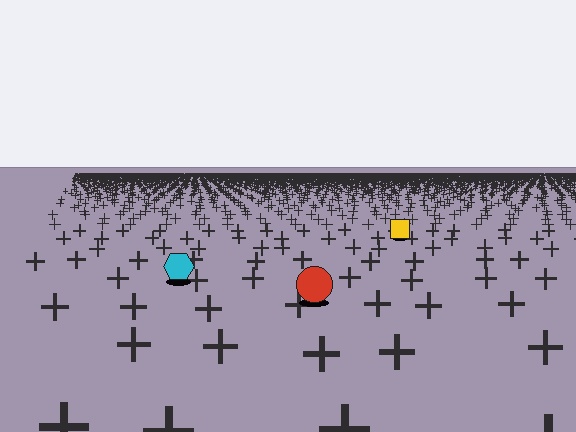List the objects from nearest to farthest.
From nearest to farthest: the red circle, the cyan hexagon, the yellow square.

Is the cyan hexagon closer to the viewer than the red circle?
No. The red circle is closer — you can tell from the texture gradient: the ground texture is coarser near it.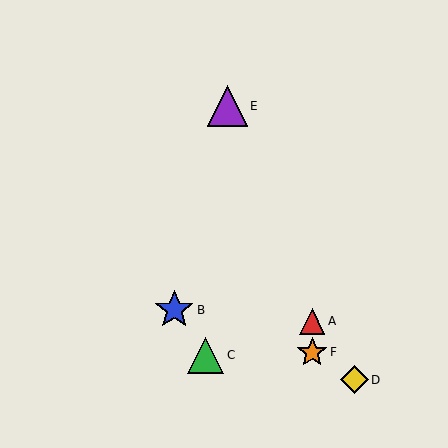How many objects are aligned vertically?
2 objects (A, F) are aligned vertically.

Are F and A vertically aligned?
Yes, both are at x≈312.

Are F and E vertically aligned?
No, F is at x≈312 and E is at x≈227.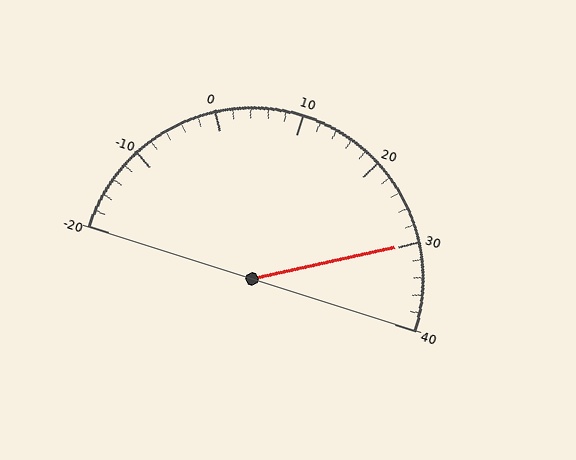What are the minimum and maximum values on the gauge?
The gauge ranges from -20 to 40.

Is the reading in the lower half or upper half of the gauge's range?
The reading is in the upper half of the range (-20 to 40).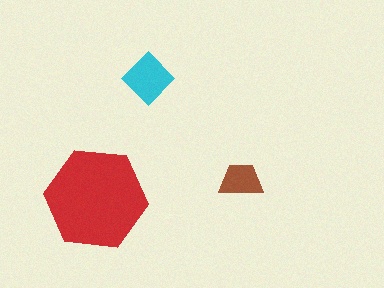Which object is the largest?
The red hexagon.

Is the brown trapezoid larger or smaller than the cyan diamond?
Smaller.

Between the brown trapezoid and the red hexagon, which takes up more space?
The red hexagon.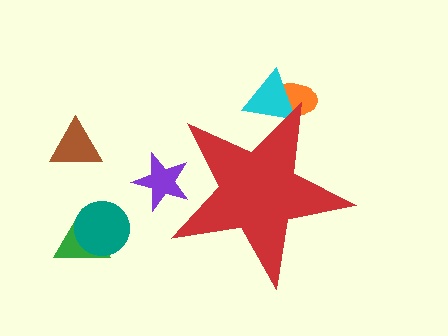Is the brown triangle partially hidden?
No, the brown triangle is fully visible.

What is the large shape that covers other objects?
A red star.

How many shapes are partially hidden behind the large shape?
3 shapes are partially hidden.